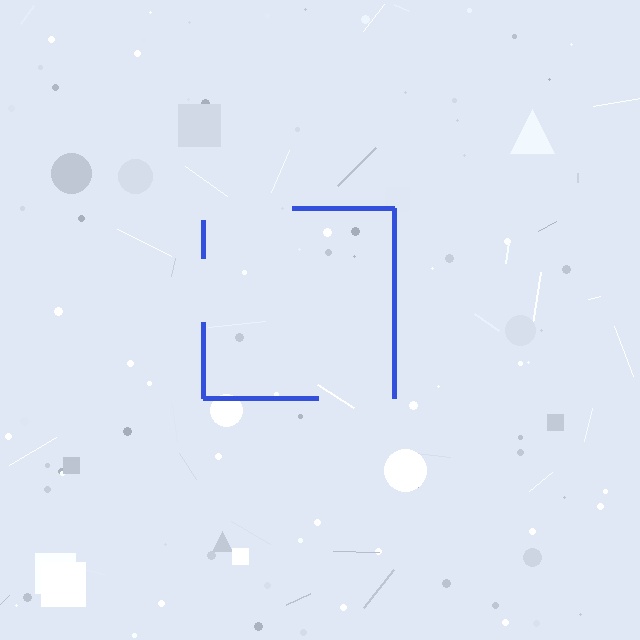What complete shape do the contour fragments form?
The contour fragments form a square.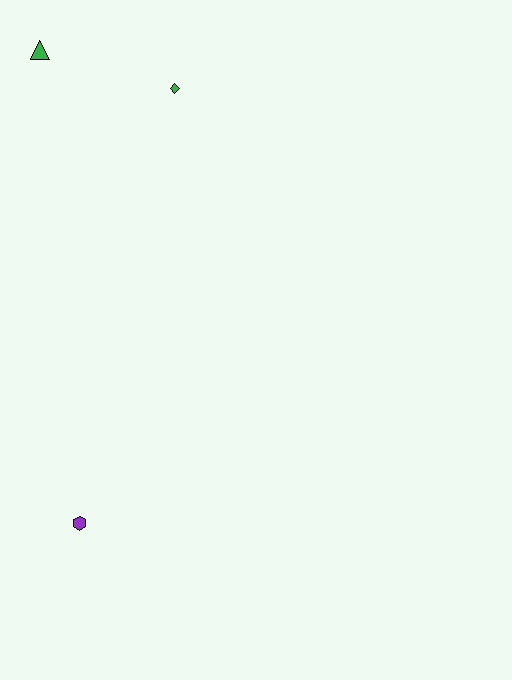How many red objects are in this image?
There are no red objects.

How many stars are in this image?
There are no stars.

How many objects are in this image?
There are 3 objects.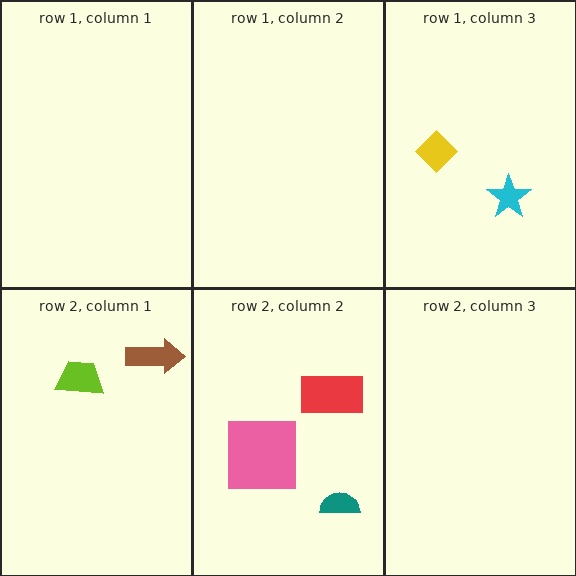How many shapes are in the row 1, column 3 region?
2.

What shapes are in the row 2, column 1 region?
The brown arrow, the lime trapezoid.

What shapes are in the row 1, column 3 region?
The cyan star, the yellow diamond.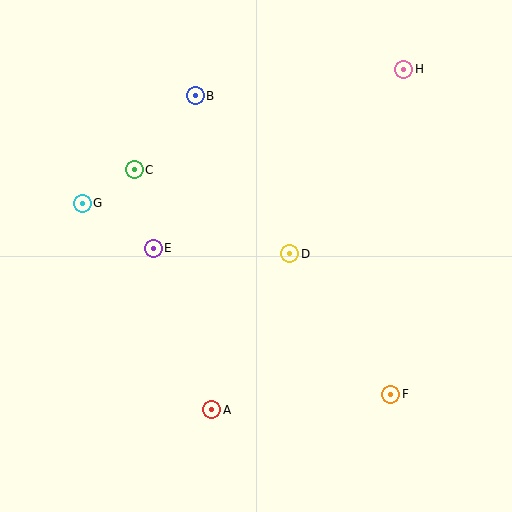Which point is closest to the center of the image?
Point D at (290, 254) is closest to the center.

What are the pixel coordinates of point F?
Point F is at (391, 394).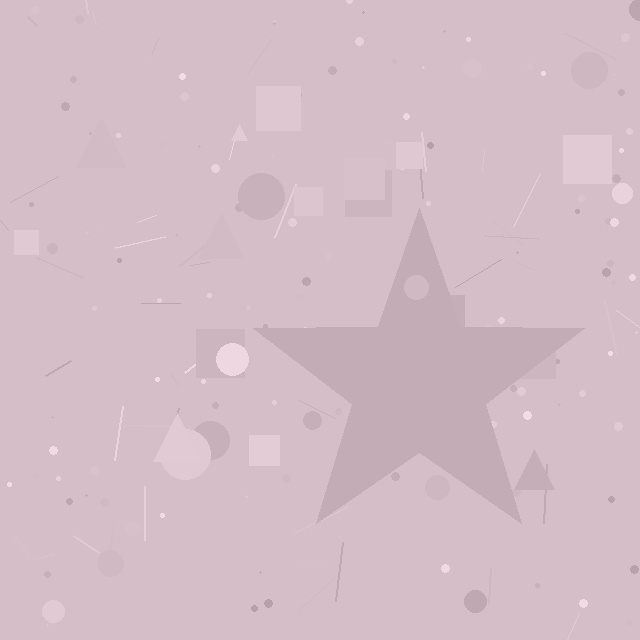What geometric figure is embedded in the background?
A star is embedded in the background.